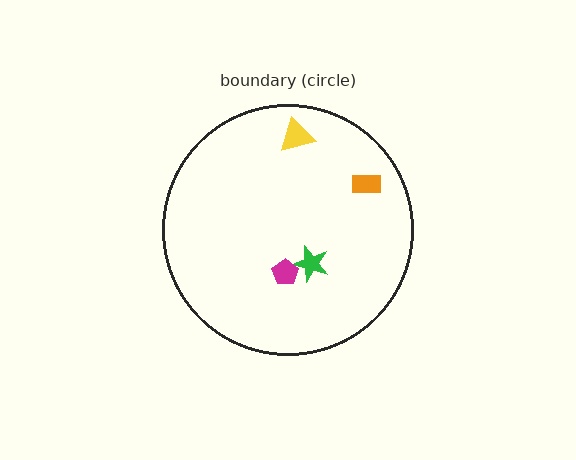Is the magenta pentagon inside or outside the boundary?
Inside.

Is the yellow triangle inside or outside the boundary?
Inside.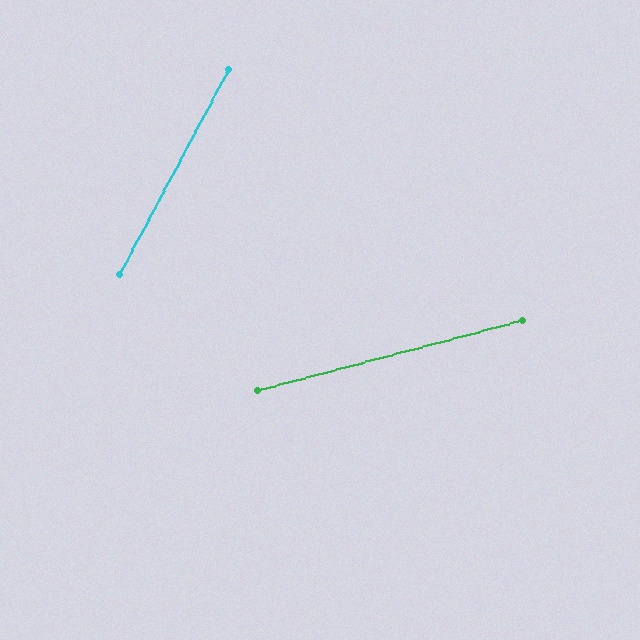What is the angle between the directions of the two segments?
Approximately 47 degrees.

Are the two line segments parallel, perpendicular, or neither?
Neither parallel nor perpendicular — they differ by about 47°.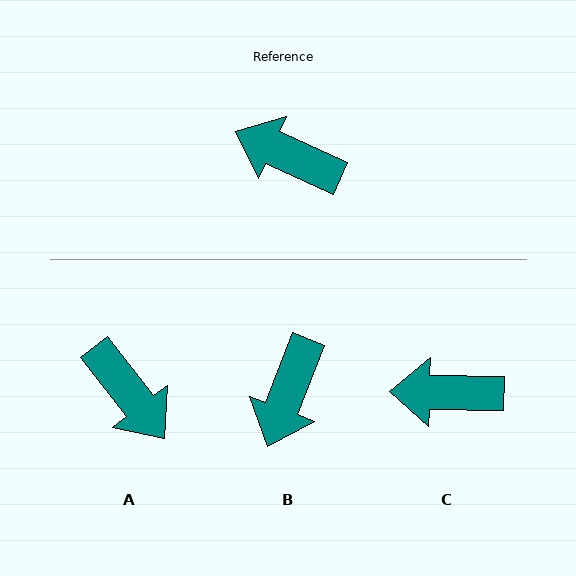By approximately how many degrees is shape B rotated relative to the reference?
Approximately 94 degrees counter-clockwise.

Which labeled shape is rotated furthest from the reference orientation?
A, about 152 degrees away.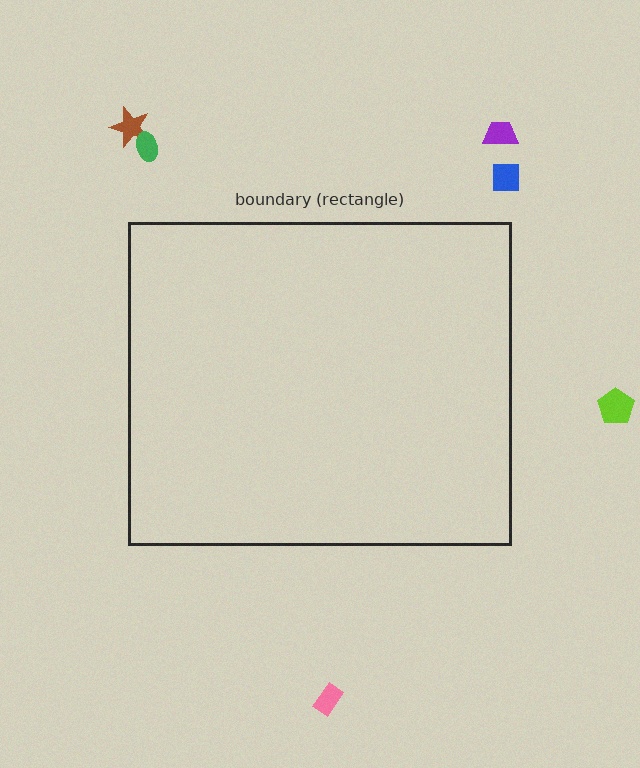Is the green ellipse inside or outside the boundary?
Outside.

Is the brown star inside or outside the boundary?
Outside.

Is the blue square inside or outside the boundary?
Outside.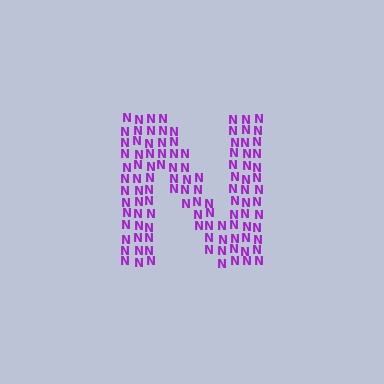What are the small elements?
The small elements are letter N's.